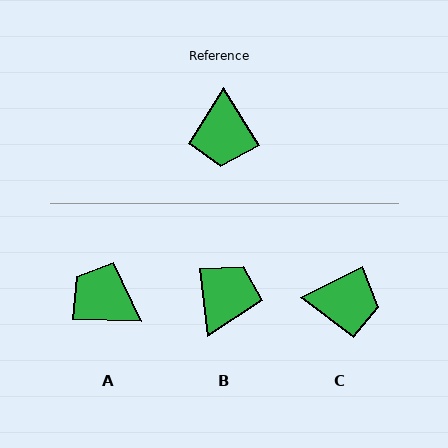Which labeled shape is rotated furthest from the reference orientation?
B, about 154 degrees away.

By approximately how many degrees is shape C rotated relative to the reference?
Approximately 85 degrees counter-clockwise.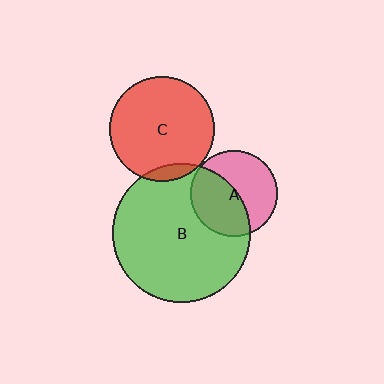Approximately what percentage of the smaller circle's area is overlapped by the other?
Approximately 10%.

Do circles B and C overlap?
Yes.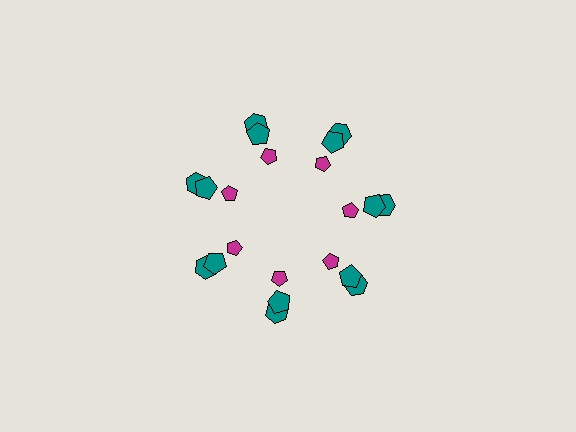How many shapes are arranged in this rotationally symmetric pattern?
There are 21 shapes, arranged in 7 groups of 3.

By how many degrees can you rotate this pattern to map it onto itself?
The pattern maps onto itself every 51 degrees of rotation.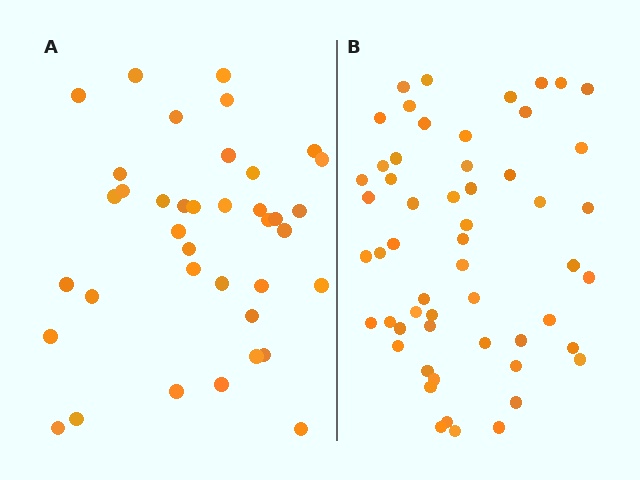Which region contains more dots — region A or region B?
Region B (the right region) has more dots.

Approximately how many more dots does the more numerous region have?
Region B has approximately 15 more dots than region A.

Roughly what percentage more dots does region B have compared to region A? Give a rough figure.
About 45% more.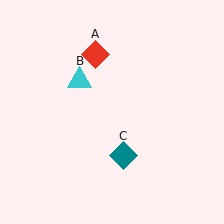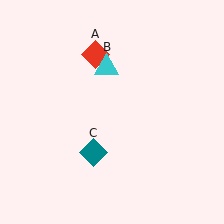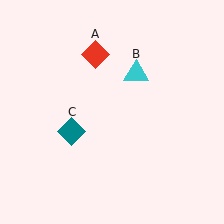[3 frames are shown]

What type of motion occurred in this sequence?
The cyan triangle (object B), teal diamond (object C) rotated clockwise around the center of the scene.